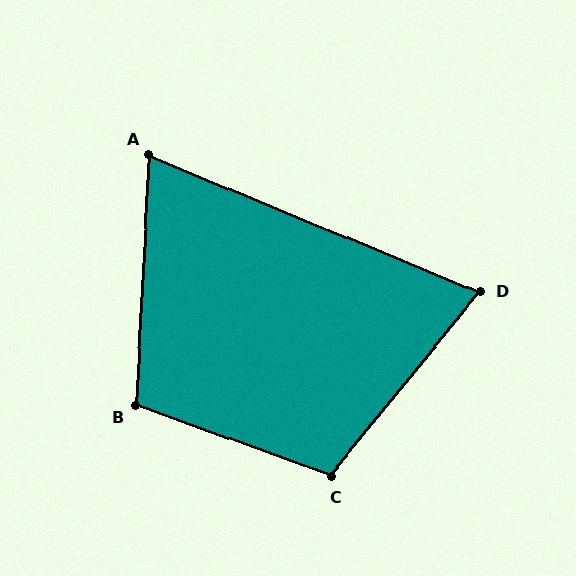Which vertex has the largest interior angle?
C, at approximately 109 degrees.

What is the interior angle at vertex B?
Approximately 107 degrees (obtuse).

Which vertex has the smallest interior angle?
A, at approximately 71 degrees.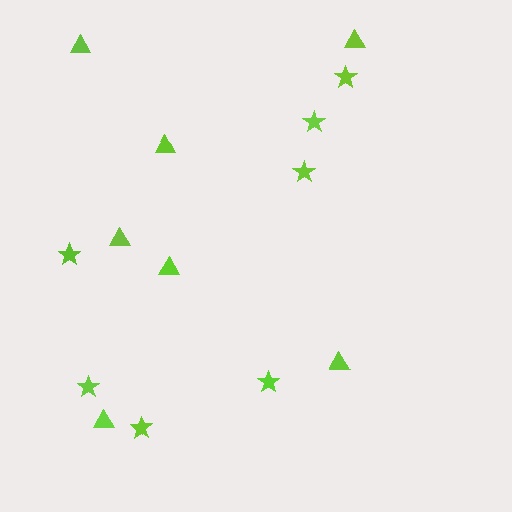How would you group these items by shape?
There are 2 groups: one group of stars (7) and one group of triangles (7).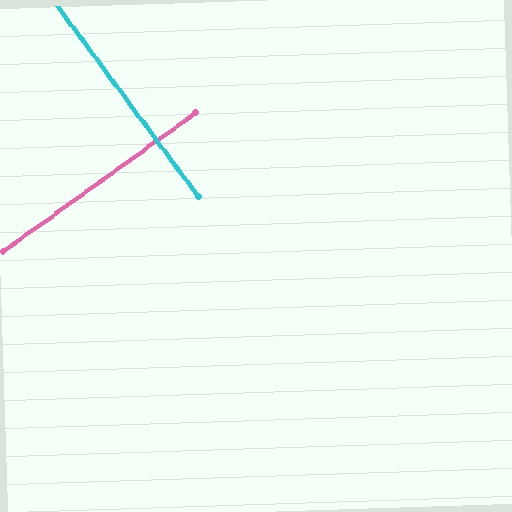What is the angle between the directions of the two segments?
Approximately 89 degrees.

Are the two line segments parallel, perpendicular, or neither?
Perpendicular — they meet at approximately 89°.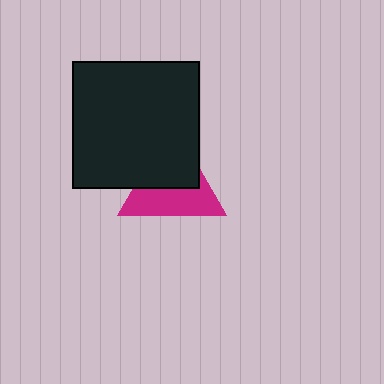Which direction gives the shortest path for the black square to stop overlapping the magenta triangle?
Moving toward the upper-left gives the shortest separation.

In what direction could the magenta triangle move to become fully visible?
The magenta triangle could move toward the lower-right. That would shift it out from behind the black square entirely.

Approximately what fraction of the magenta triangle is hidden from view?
Roughly 50% of the magenta triangle is hidden behind the black square.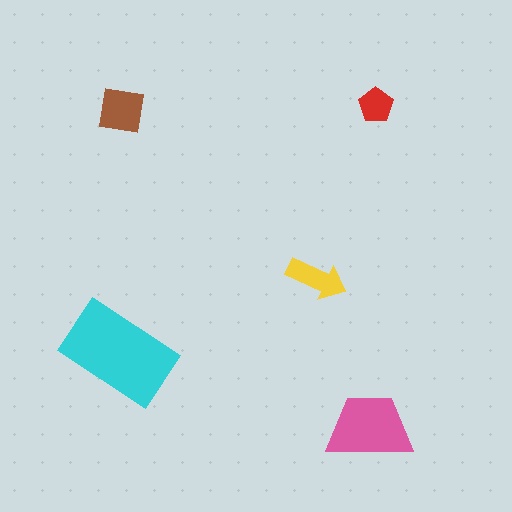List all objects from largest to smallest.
The cyan rectangle, the pink trapezoid, the brown square, the yellow arrow, the red pentagon.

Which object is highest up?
The red pentagon is topmost.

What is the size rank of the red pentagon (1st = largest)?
5th.